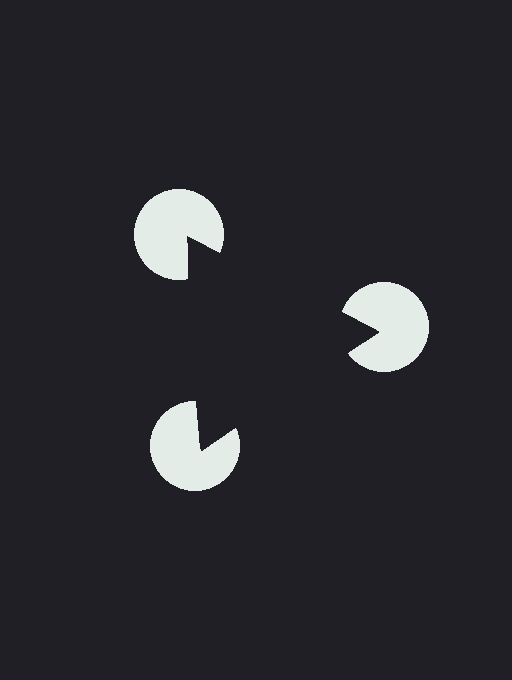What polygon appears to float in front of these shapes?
An illusory triangle — its edges are inferred from the aligned wedge cuts in the pac-man discs, not physically drawn.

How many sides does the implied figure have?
3 sides.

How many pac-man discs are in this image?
There are 3 — one at each vertex of the illusory triangle.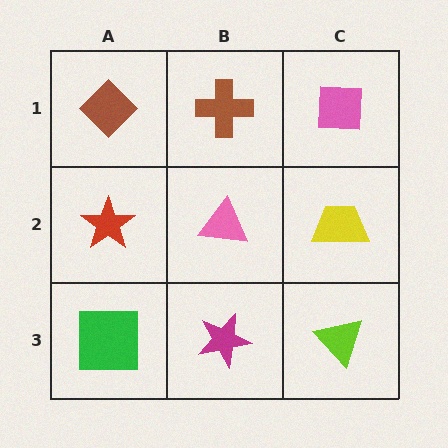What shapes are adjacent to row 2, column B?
A brown cross (row 1, column B), a magenta star (row 3, column B), a red star (row 2, column A), a yellow trapezoid (row 2, column C).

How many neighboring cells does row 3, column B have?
3.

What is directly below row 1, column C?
A yellow trapezoid.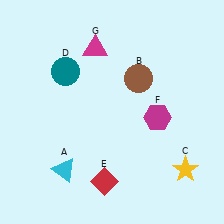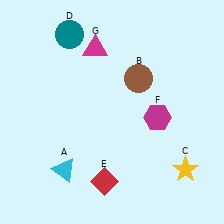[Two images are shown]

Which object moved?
The teal circle (D) moved up.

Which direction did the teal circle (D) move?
The teal circle (D) moved up.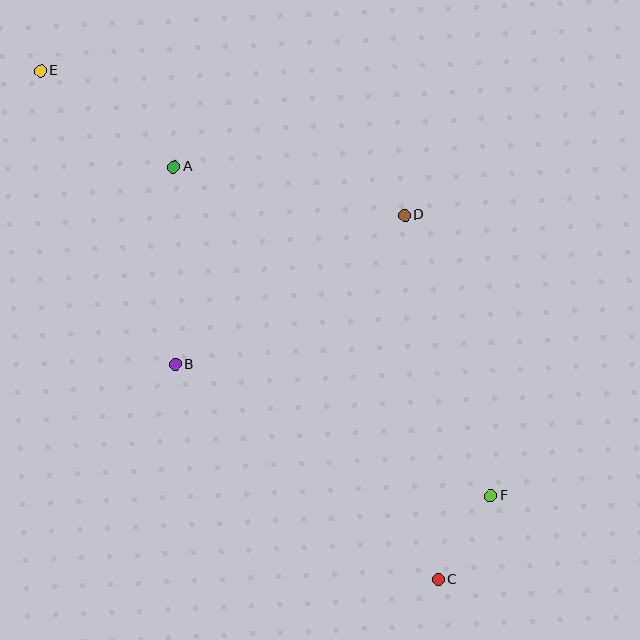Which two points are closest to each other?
Points C and F are closest to each other.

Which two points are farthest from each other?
Points C and E are farthest from each other.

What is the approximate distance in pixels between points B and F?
The distance between B and F is approximately 342 pixels.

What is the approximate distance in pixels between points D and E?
The distance between D and E is approximately 392 pixels.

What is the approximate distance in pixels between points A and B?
The distance between A and B is approximately 198 pixels.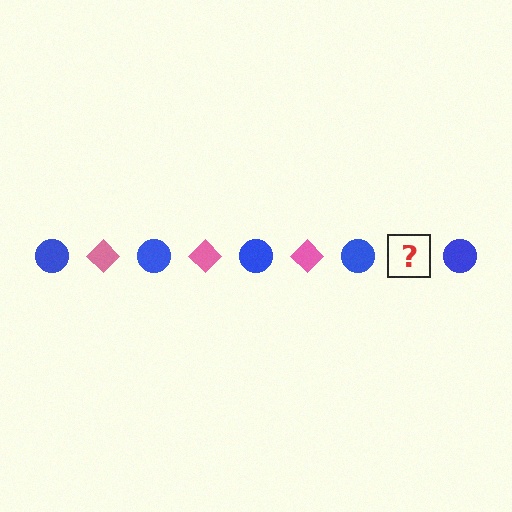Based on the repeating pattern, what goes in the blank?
The blank should be a pink diamond.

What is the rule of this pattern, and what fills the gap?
The rule is that the pattern alternates between blue circle and pink diamond. The gap should be filled with a pink diamond.